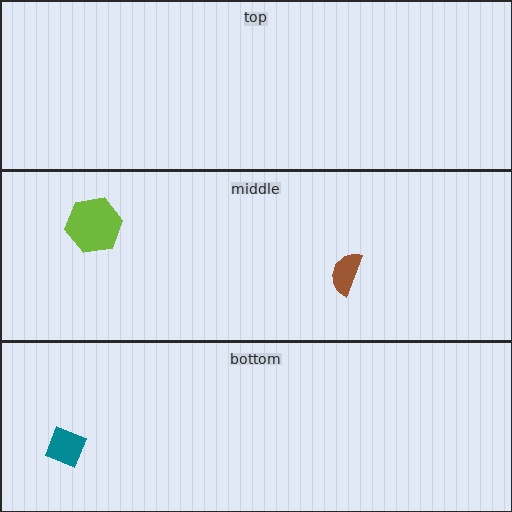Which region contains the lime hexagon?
The middle region.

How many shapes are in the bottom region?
1.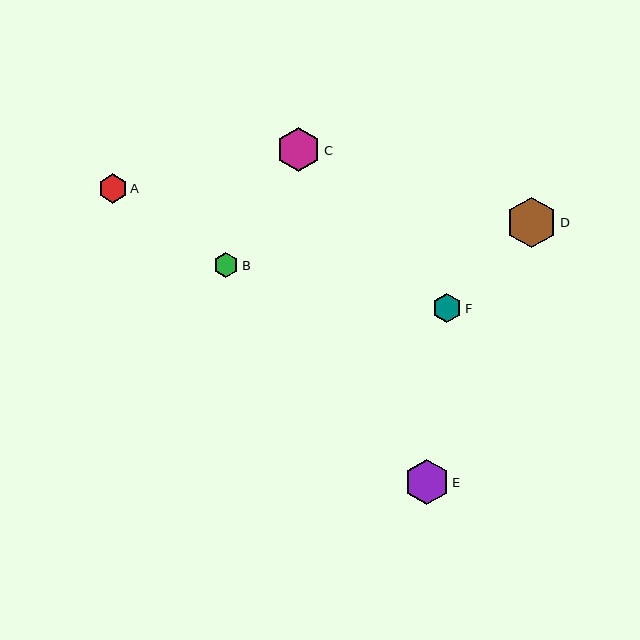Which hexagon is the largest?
Hexagon D is the largest with a size of approximately 51 pixels.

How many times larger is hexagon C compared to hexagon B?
Hexagon C is approximately 1.8 times the size of hexagon B.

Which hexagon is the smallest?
Hexagon B is the smallest with a size of approximately 25 pixels.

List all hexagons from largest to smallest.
From largest to smallest: D, E, C, F, A, B.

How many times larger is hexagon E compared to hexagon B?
Hexagon E is approximately 1.8 times the size of hexagon B.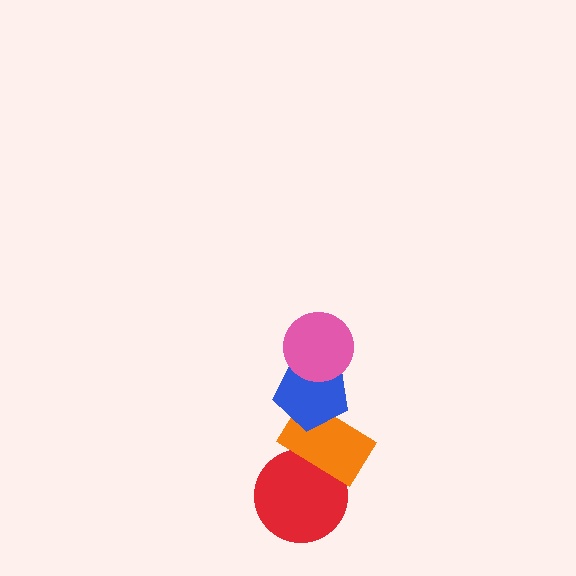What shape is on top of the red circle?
The orange rectangle is on top of the red circle.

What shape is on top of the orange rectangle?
The blue pentagon is on top of the orange rectangle.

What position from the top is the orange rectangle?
The orange rectangle is 3rd from the top.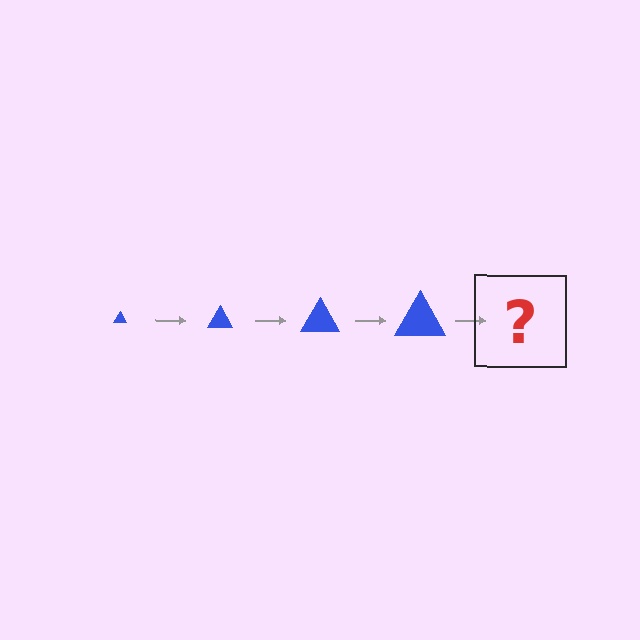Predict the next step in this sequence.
The next step is a blue triangle, larger than the previous one.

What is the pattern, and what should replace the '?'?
The pattern is that the triangle gets progressively larger each step. The '?' should be a blue triangle, larger than the previous one.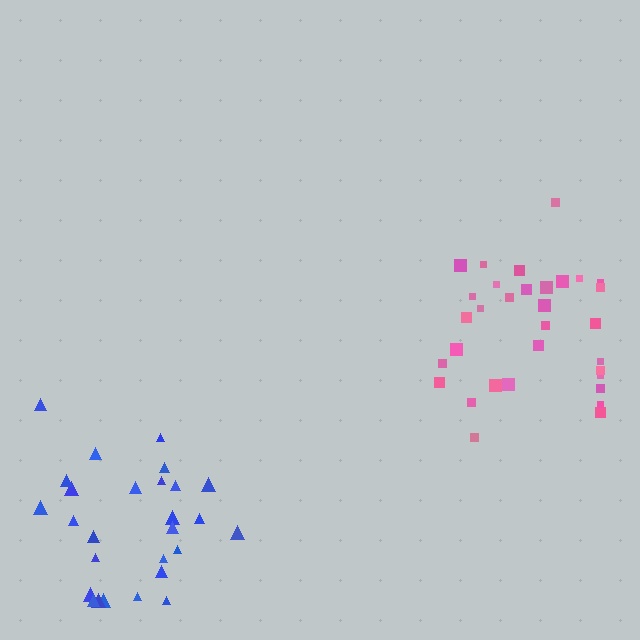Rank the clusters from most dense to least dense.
pink, blue.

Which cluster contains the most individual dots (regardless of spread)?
Pink (33).